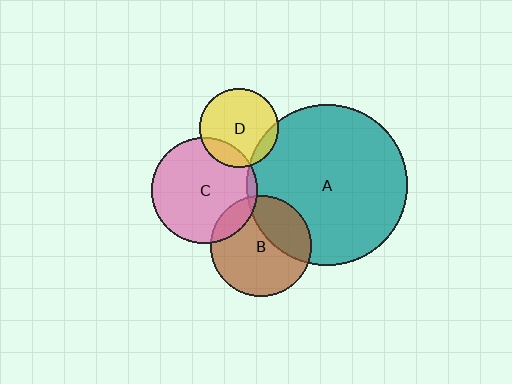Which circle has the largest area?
Circle A (teal).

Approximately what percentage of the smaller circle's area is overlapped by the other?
Approximately 30%.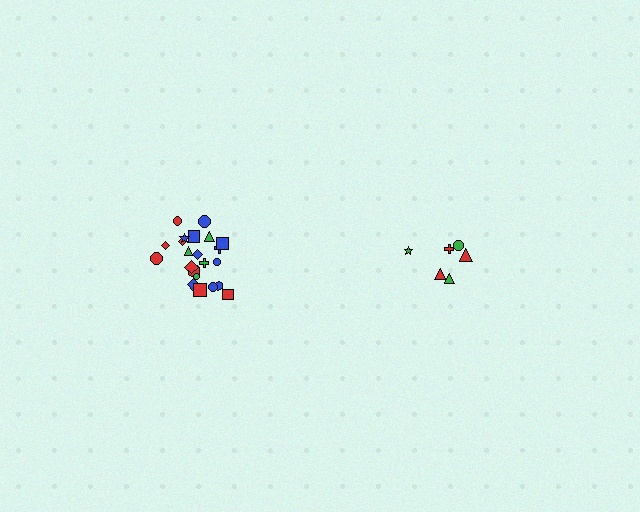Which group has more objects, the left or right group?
The left group.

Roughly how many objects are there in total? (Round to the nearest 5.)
Roughly 30 objects in total.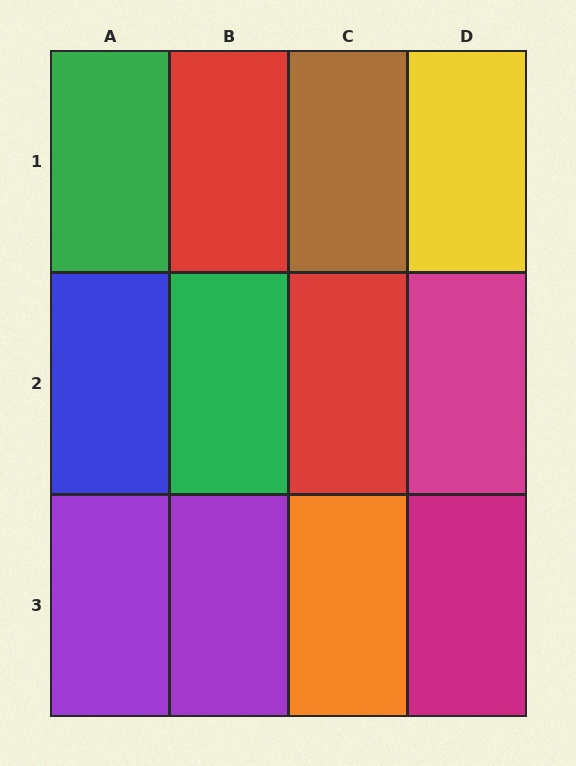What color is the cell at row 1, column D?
Yellow.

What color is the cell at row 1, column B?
Red.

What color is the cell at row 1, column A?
Green.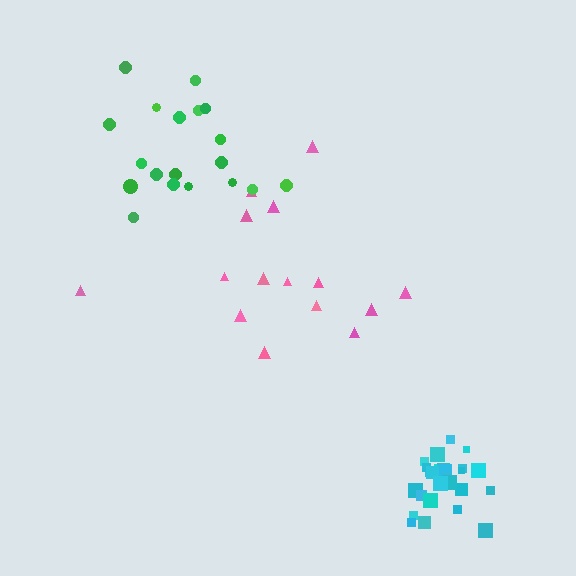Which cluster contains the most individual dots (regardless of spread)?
Cyan (26).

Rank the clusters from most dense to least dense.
cyan, green, pink.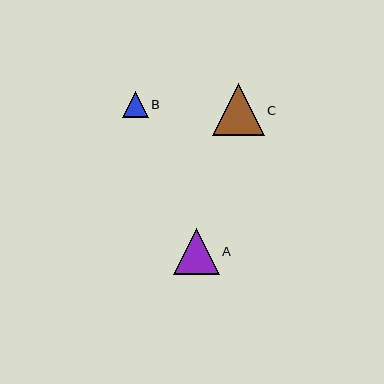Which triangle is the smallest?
Triangle B is the smallest with a size of approximately 26 pixels.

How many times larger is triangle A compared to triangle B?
Triangle A is approximately 1.7 times the size of triangle B.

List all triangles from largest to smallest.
From largest to smallest: C, A, B.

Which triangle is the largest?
Triangle C is the largest with a size of approximately 52 pixels.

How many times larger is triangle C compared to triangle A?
Triangle C is approximately 1.1 times the size of triangle A.